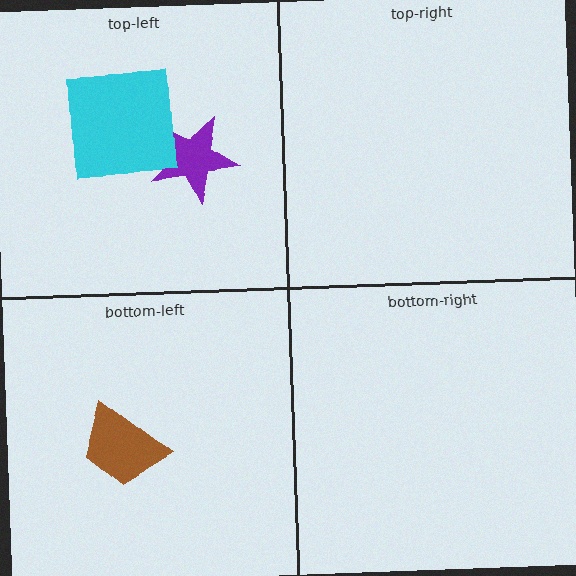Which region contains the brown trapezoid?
The bottom-left region.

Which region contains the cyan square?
The top-left region.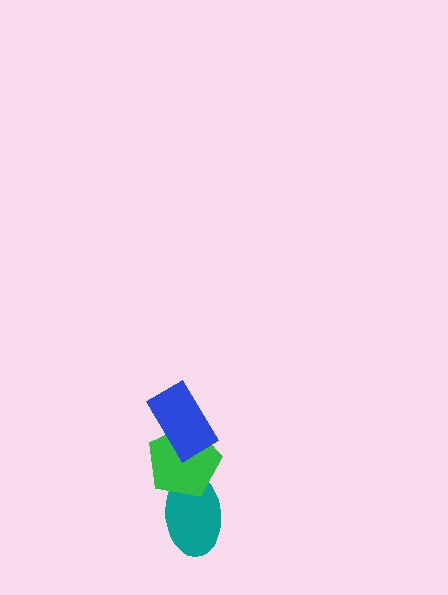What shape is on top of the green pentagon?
The blue rectangle is on top of the green pentagon.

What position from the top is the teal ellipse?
The teal ellipse is 3rd from the top.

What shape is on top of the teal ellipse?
The green pentagon is on top of the teal ellipse.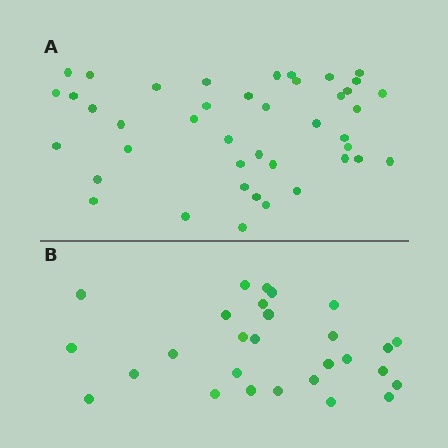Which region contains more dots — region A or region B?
Region A (the top region) has more dots.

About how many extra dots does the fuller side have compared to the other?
Region A has approximately 15 more dots than region B.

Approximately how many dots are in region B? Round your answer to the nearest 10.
About 30 dots. (The exact count is 28, which rounds to 30.)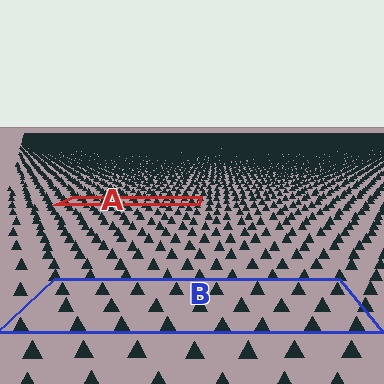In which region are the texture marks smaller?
The texture marks are smaller in region A, because it is farther away.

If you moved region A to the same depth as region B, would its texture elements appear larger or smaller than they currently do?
They would appear larger. At a closer depth, the same texture elements are projected at a bigger on-screen size.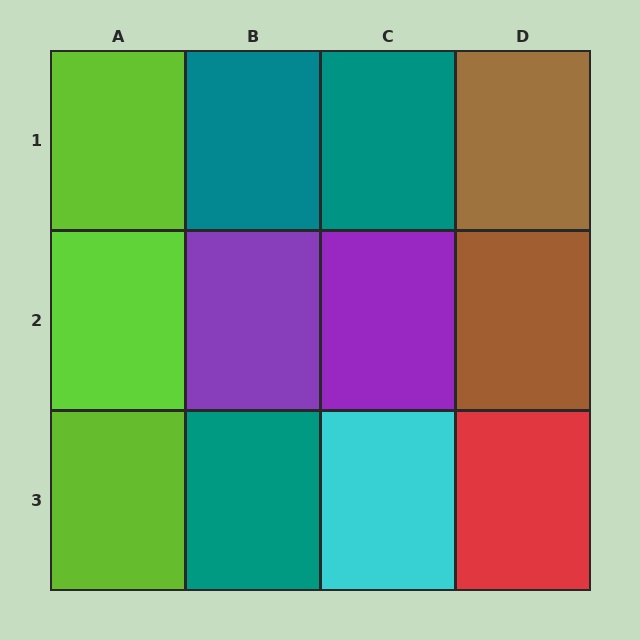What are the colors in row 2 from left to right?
Lime, purple, purple, brown.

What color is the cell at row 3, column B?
Teal.